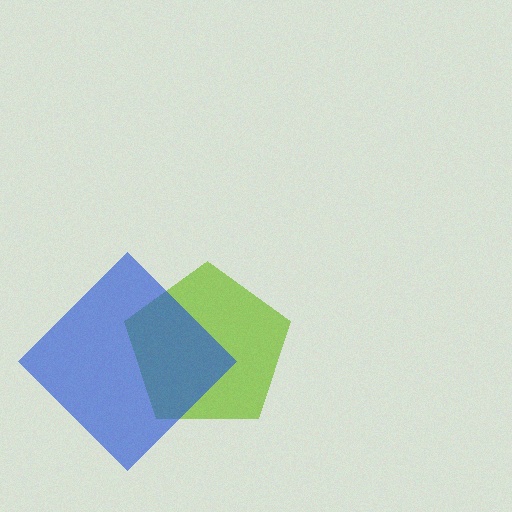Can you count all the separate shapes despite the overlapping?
Yes, there are 2 separate shapes.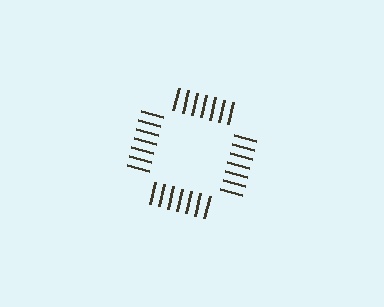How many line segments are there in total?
28 — 7 along each of the 4 edges.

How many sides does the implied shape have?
4 sides — the line-ends trace a square.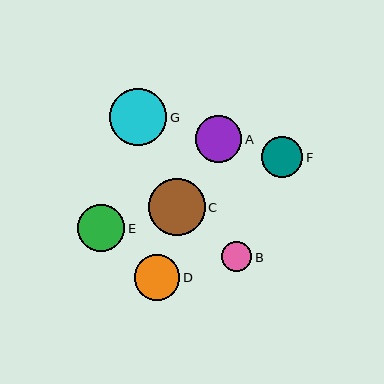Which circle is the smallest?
Circle B is the smallest with a size of approximately 30 pixels.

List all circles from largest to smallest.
From largest to smallest: G, C, E, A, D, F, B.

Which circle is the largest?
Circle G is the largest with a size of approximately 57 pixels.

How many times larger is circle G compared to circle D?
Circle G is approximately 1.3 times the size of circle D.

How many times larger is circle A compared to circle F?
Circle A is approximately 1.1 times the size of circle F.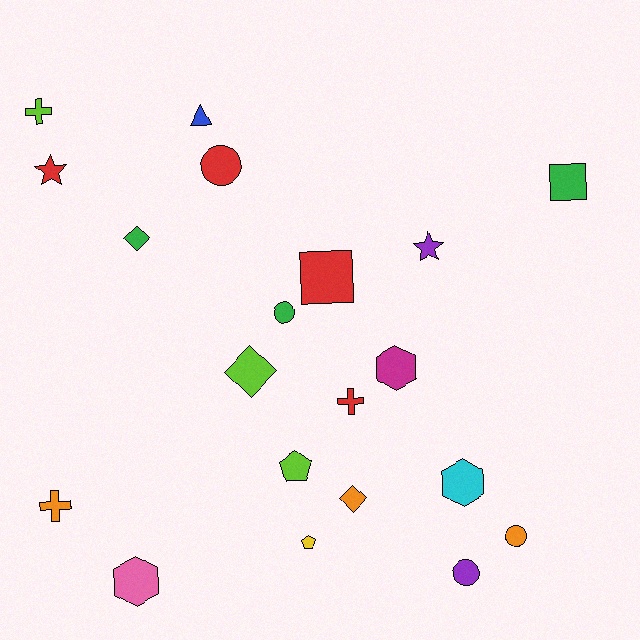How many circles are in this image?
There are 4 circles.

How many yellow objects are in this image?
There is 1 yellow object.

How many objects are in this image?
There are 20 objects.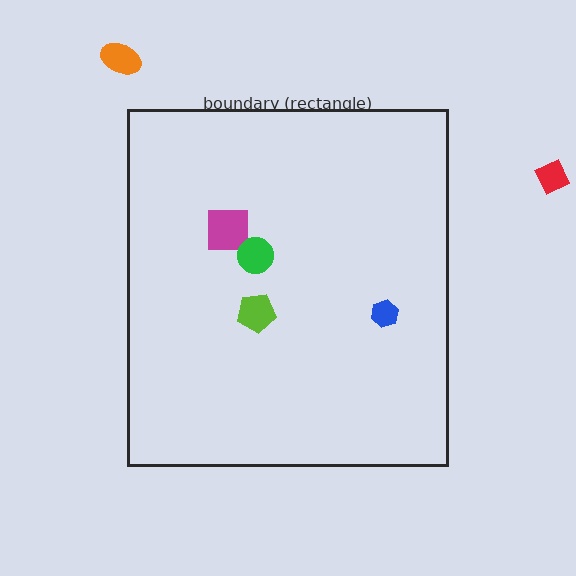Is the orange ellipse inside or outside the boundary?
Outside.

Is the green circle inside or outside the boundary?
Inside.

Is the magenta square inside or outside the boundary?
Inside.